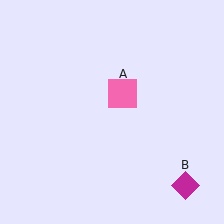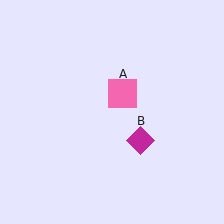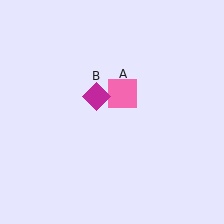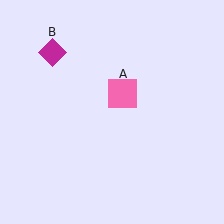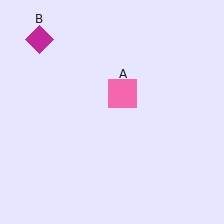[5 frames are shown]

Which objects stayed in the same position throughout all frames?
Pink square (object A) remained stationary.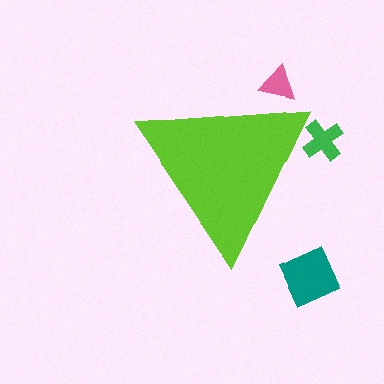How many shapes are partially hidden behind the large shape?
2 shapes are partially hidden.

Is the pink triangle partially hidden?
Yes, the pink triangle is partially hidden behind the lime triangle.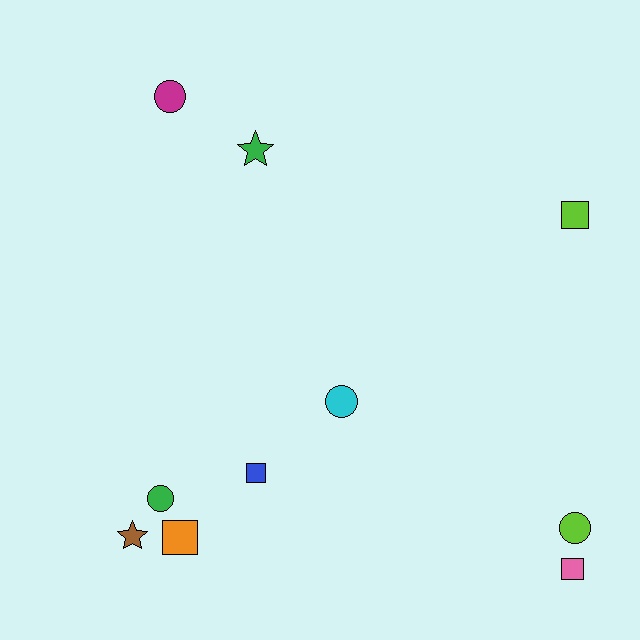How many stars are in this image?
There are 2 stars.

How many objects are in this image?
There are 10 objects.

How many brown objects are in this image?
There is 1 brown object.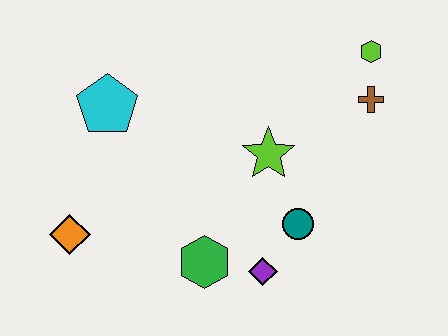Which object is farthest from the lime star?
The orange diamond is farthest from the lime star.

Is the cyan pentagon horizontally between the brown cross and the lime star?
No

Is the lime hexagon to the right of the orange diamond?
Yes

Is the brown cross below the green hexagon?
No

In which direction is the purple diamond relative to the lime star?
The purple diamond is below the lime star.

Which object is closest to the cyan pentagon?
The orange diamond is closest to the cyan pentagon.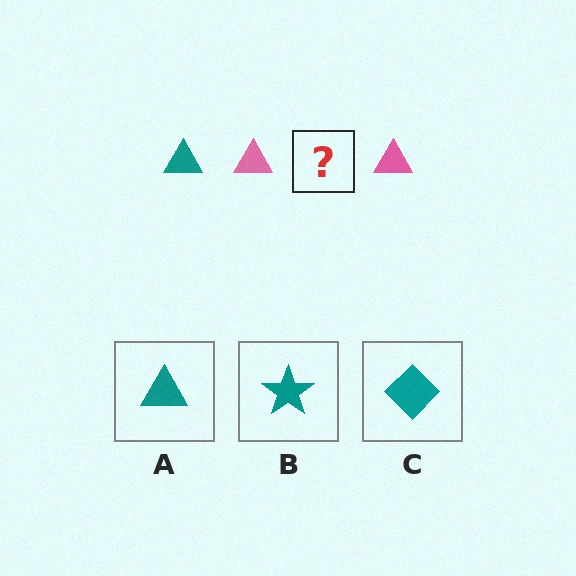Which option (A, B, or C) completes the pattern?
A.